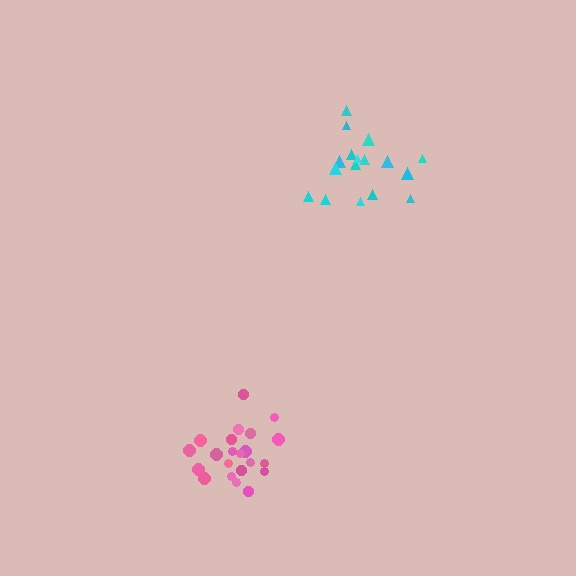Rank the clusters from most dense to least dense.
pink, cyan.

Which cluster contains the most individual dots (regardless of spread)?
Pink (22).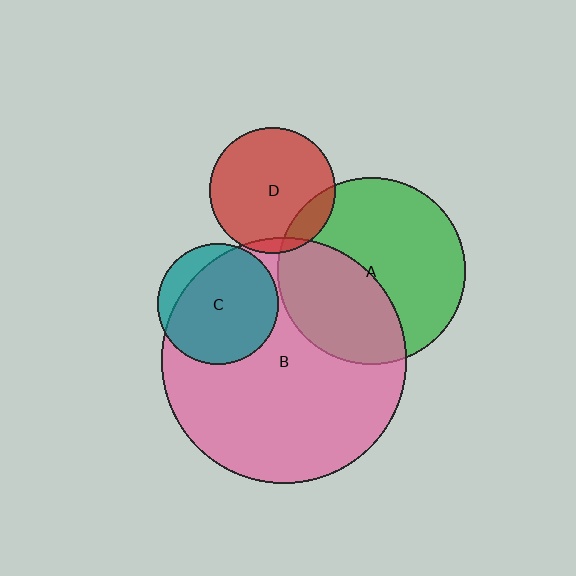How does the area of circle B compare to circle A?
Approximately 1.7 times.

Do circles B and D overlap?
Yes.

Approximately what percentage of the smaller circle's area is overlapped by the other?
Approximately 5%.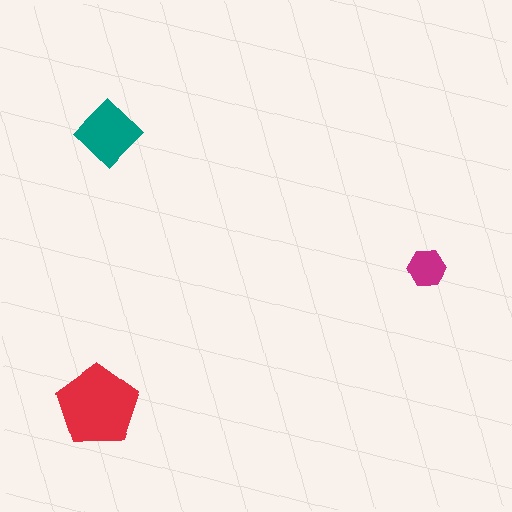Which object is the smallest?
The magenta hexagon.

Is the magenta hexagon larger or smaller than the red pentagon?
Smaller.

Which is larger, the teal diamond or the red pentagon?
The red pentagon.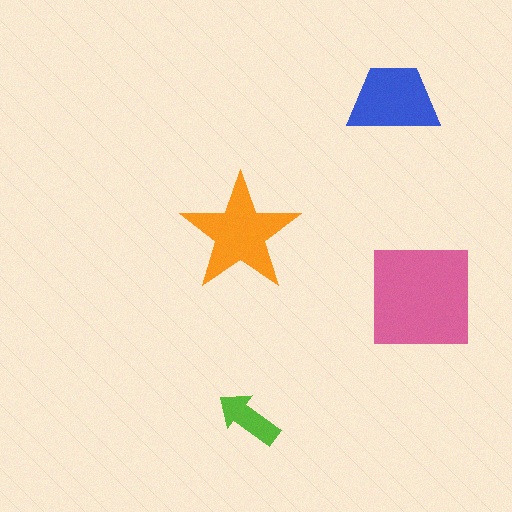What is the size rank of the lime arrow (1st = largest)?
4th.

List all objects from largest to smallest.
The pink square, the orange star, the blue trapezoid, the lime arrow.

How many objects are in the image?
There are 4 objects in the image.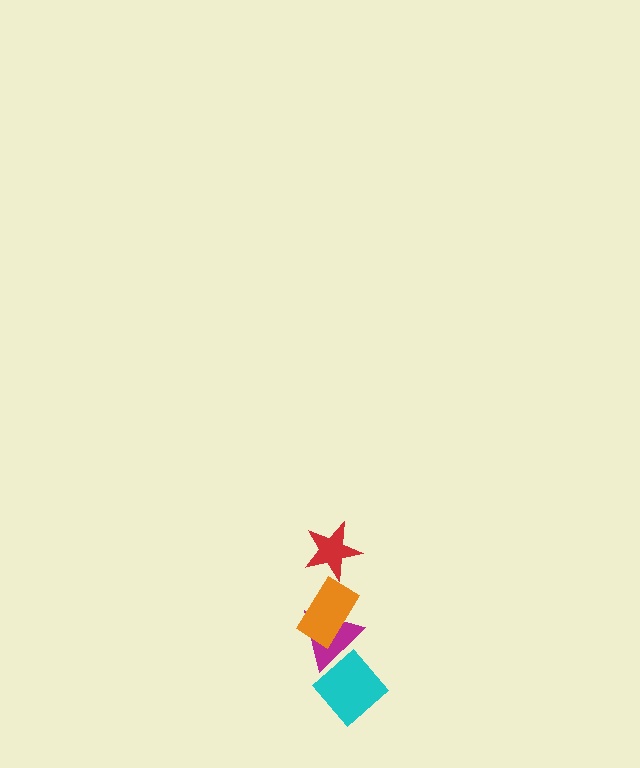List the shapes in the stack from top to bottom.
From top to bottom: the red star, the orange rectangle, the magenta triangle, the cyan diamond.